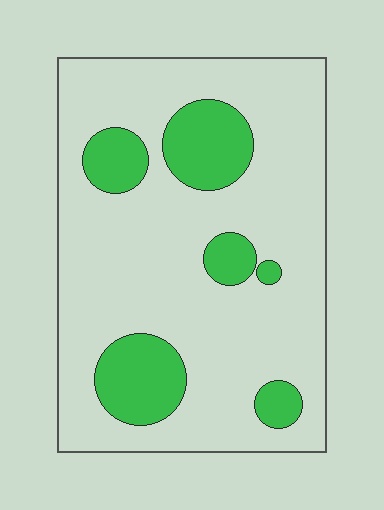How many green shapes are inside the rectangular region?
6.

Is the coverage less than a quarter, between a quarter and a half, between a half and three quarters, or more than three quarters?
Less than a quarter.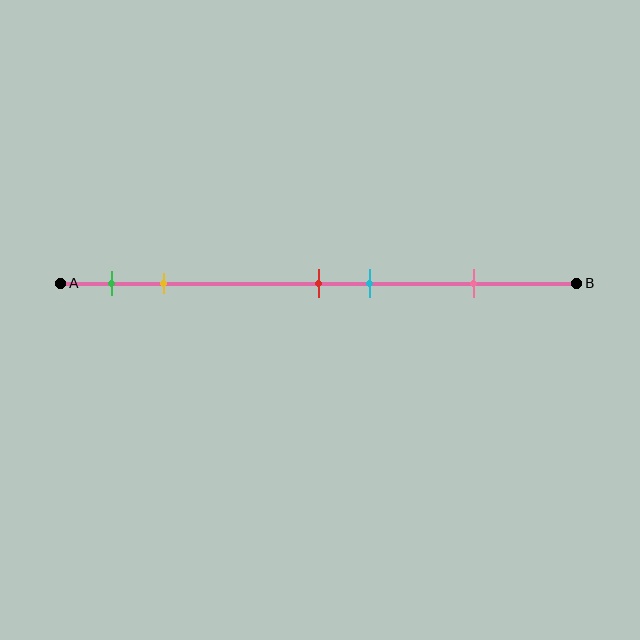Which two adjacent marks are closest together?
The red and cyan marks are the closest adjacent pair.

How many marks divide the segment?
There are 5 marks dividing the segment.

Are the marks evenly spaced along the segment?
No, the marks are not evenly spaced.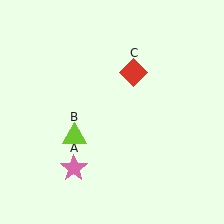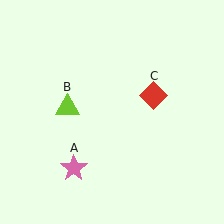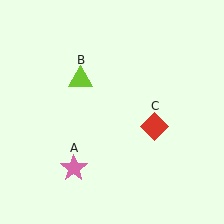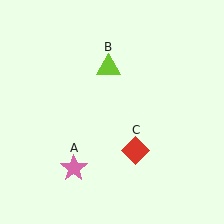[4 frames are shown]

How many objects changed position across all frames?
2 objects changed position: lime triangle (object B), red diamond (object C).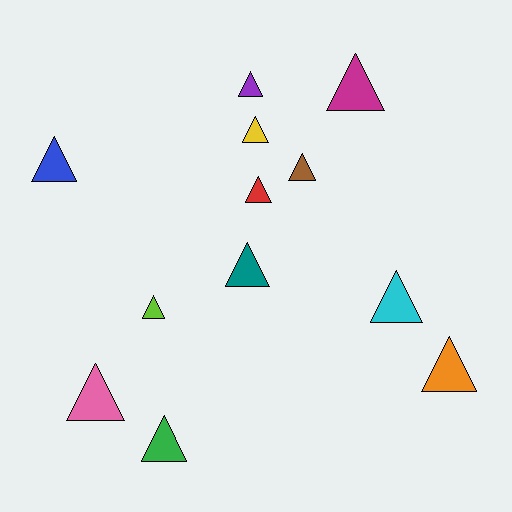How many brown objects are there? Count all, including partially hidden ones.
There is 1 brown object.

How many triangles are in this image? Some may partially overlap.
There are 12 triangles.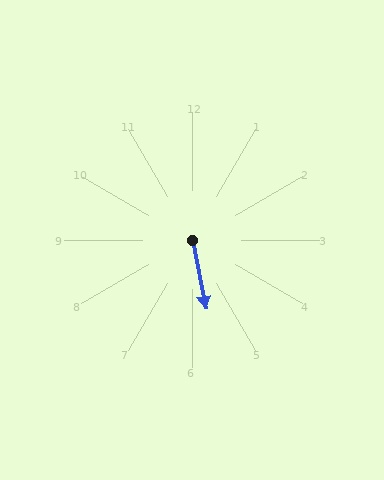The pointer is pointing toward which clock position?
Roughly 6 o'clock.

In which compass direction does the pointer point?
South.